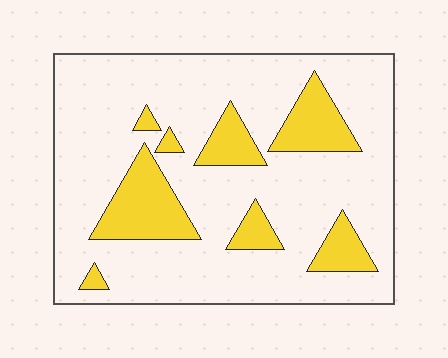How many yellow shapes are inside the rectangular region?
8.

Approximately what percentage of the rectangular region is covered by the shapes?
Approximately 20%.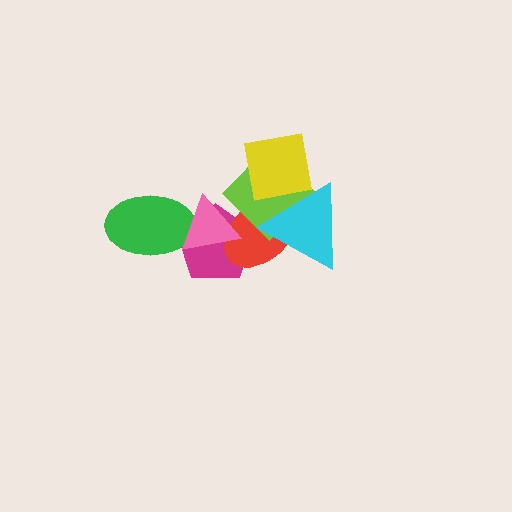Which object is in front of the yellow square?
The cyan triangle is in front of the yellow square.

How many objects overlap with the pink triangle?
4 objects overlap with the pink triangle.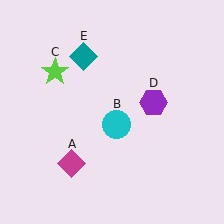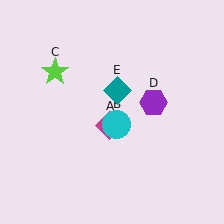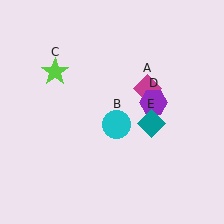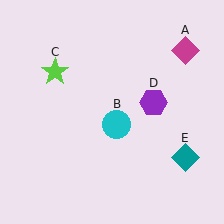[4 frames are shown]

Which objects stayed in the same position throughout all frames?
Cyan circle (object B) and lime star (object C) and purple hexagon (object D) remained stationary.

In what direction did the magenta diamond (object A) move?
The magenta diamond (object A) moved up and to the right.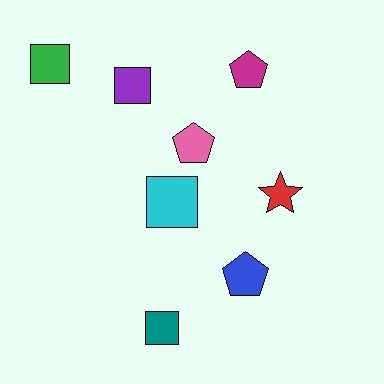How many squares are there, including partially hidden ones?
There are 4 squares.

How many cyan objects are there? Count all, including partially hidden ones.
There is 1 cyan object.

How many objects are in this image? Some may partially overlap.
There are 8 objects.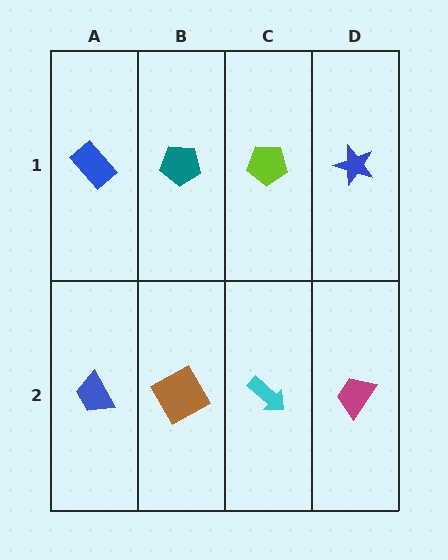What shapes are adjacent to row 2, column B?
A teal pentagon (row 1, column B), a blue trapezoid (row 2, column A), a cyan arrow (row 2, column C).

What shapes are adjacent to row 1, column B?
A brown square (row 2, column B), a blue rectangle (row 1, column A), a lime pentagon (row 1, column C).